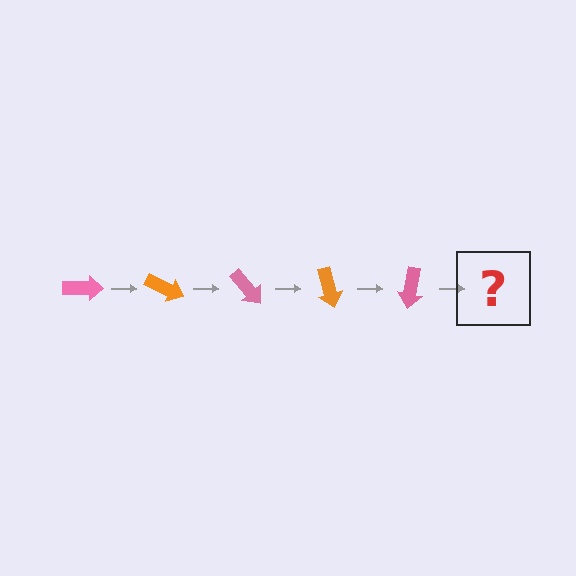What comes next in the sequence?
The next element should be an orange arrow, rotated 125 degrees from the start.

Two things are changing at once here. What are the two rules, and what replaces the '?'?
The two rules are that it rotates 25 degrees each step and the color cycles through pink and orange. The '?' should be an orange arrow, rotated 125 degrees from the start.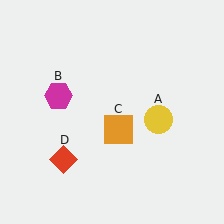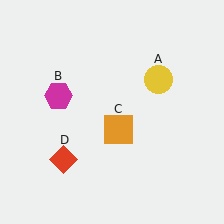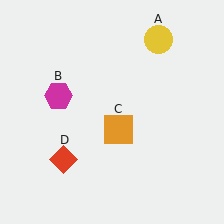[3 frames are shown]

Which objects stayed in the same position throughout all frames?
Magenta hexagon (object B) and orange square (object C) and red diamond (object D) remained stationary.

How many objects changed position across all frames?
1 object changed position: yellow circle (object A).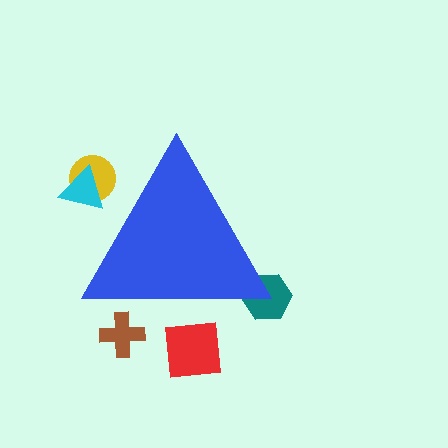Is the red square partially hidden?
Yes, the red square is partially hidden behind the blue triangle.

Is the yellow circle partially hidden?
Yes, the yellow circle is partially hidden behind the blue triangle.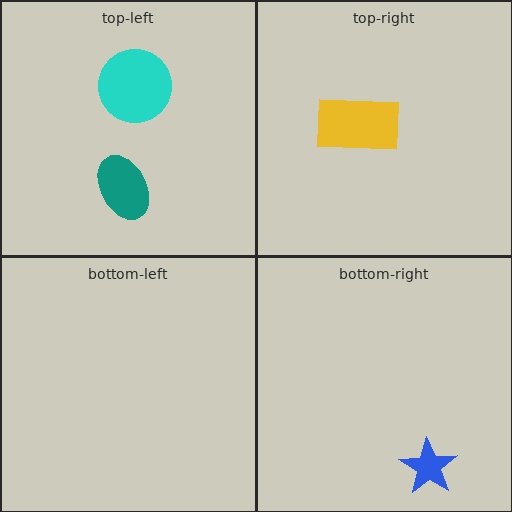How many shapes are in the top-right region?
1.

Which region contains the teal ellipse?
The top-left region.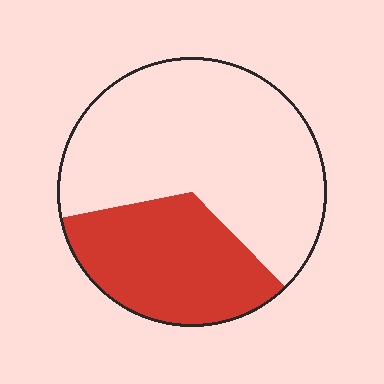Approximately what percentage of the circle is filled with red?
Approximately 35%.